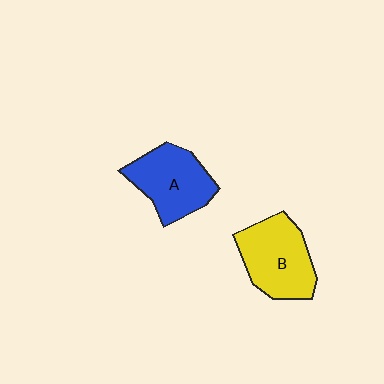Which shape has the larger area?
Shape B (yellow).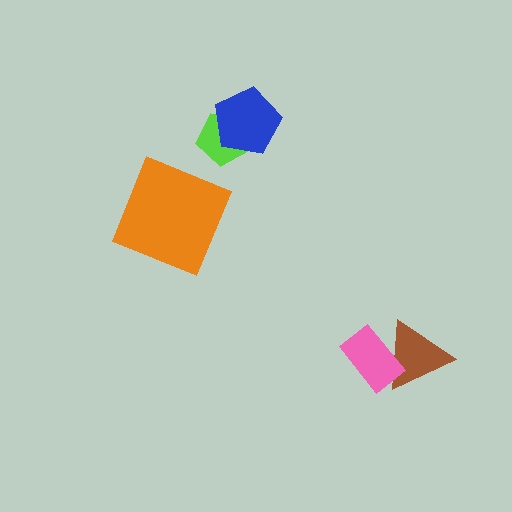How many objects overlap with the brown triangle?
1 object overlaps with the brown triangle.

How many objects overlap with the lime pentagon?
1 object overlaps with the lime pentagon.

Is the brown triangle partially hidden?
Yes, it is partially covered by another shape.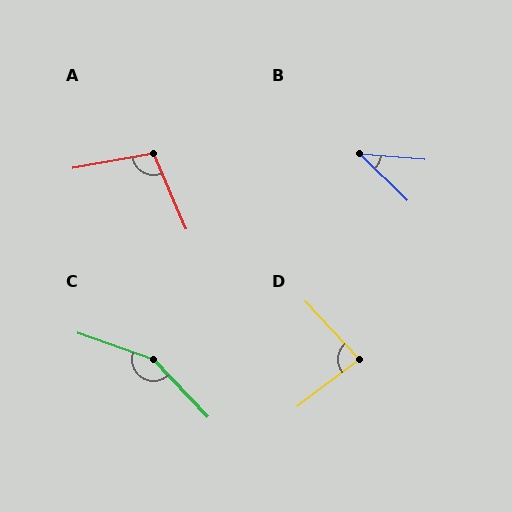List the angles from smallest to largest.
B (40°), D (85°), A (103°), C (152°).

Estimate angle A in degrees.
Approximately 103 degrees.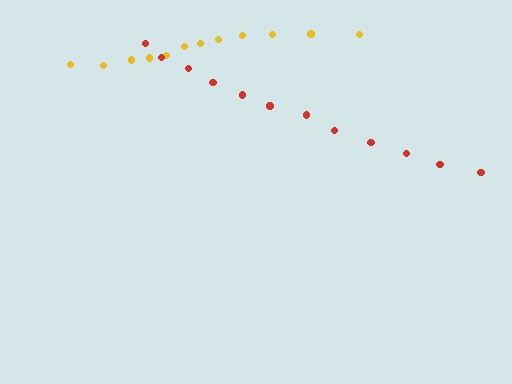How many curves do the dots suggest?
There are 2 distinct paths.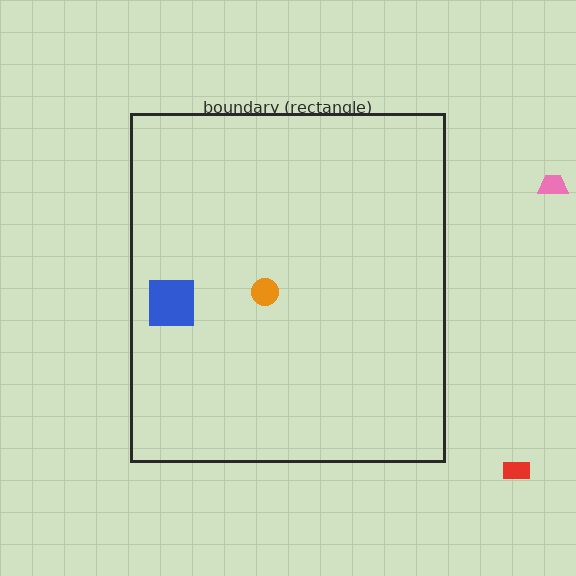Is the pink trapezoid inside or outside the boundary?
Outside.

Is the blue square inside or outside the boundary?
Inside.